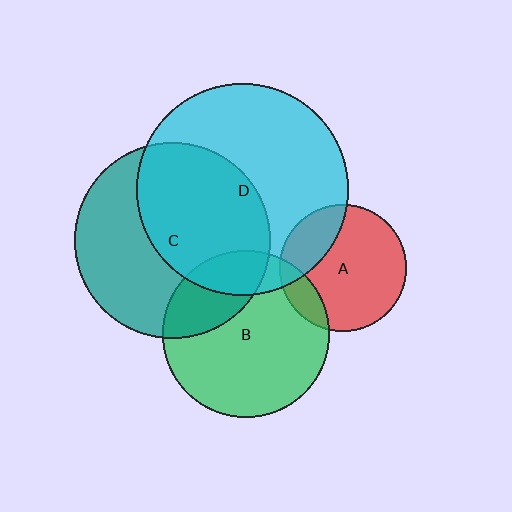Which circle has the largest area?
Circle D (cyan).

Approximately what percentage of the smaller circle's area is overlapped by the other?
Approximately 25%.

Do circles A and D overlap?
Yes.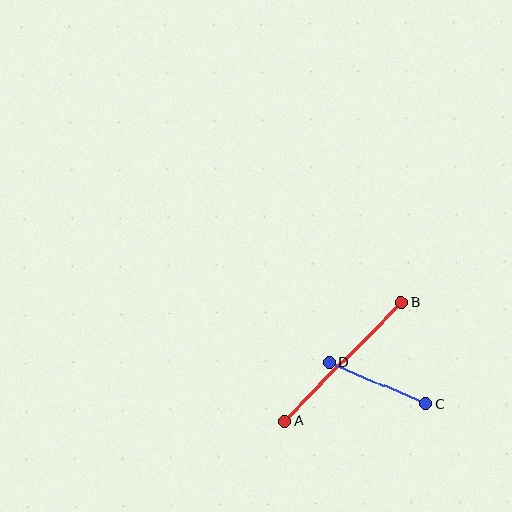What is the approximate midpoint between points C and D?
The midpoint is at approximately (378, 383) pixels.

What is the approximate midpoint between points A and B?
The midpoint is at approximately (343, 362) pixels.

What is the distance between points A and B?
The distance is approximately 166 pixels.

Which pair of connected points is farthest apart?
Points A and B are farthest apart.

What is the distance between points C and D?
The distance is approximately 105 pixels.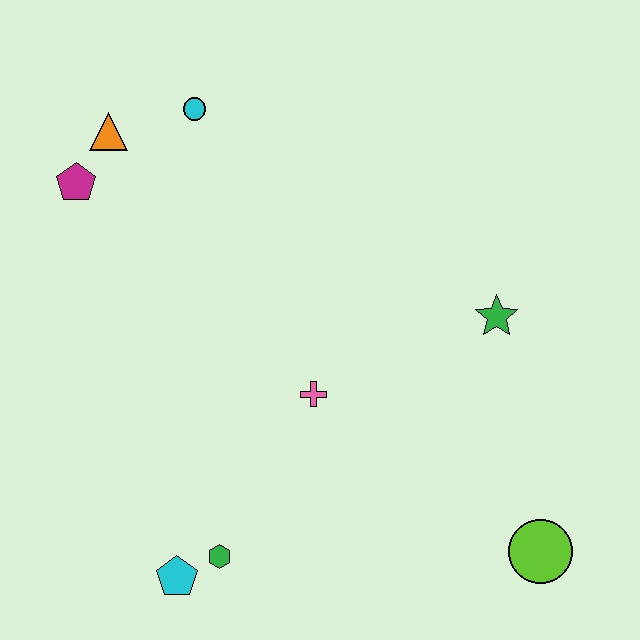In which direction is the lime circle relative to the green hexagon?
The lime circle is to the right of the green hexagon.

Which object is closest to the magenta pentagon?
The orange triangle is closest to the magenta pentagon.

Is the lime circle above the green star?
No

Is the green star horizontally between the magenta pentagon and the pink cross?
No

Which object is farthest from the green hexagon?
The cyan circle is farthest from the green hexagon.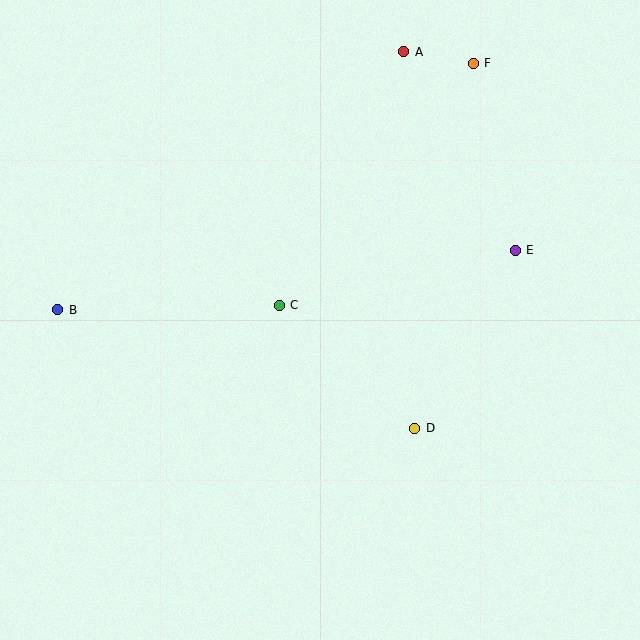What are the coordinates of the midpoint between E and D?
The midpoint between E and D is at (465, 339).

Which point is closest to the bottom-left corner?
Point B is closest to the bottom-left corner.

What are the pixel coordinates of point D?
Point D is at (415, 428).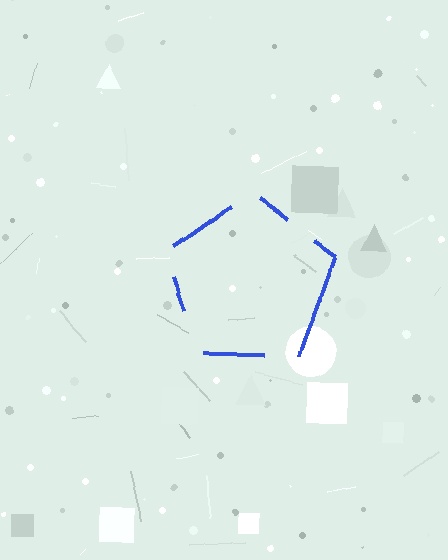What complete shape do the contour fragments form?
The contour fragments form a pentagon.